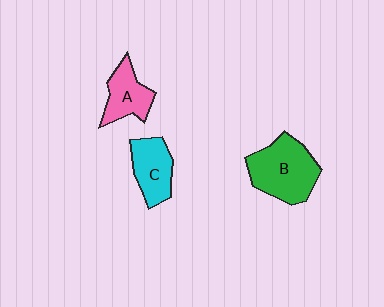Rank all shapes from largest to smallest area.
From largest to smallest: B (green), C (cyan), A (pink).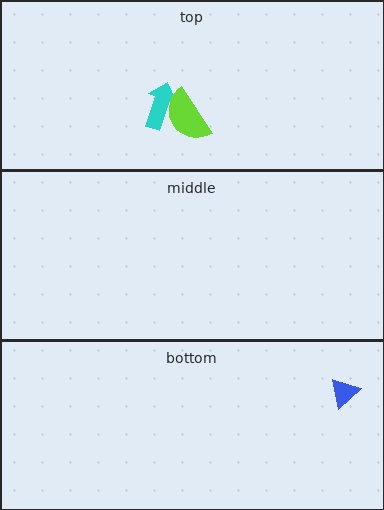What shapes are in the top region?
The cyan arrow, the lime semicircle.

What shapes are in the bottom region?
The blue triangle.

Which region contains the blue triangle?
The bottom region.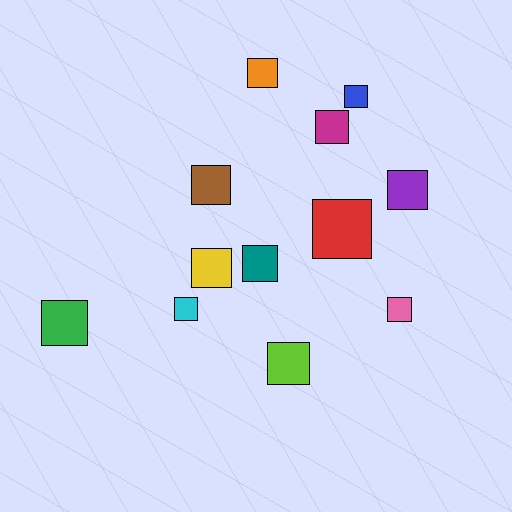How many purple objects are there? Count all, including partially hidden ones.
There is 1 purple object.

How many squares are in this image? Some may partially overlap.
There are 12 squares.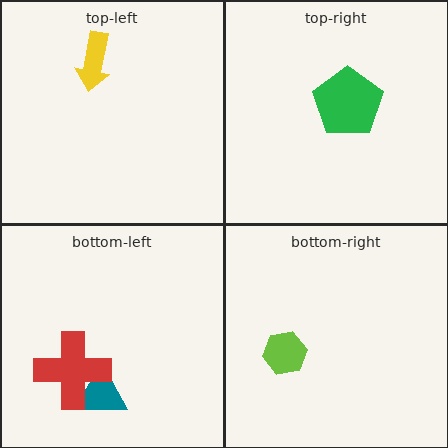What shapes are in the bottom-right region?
The lime hexagon.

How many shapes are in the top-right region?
1.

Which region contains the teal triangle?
The bottom-left region.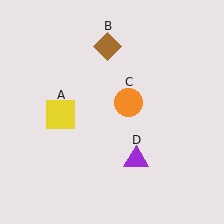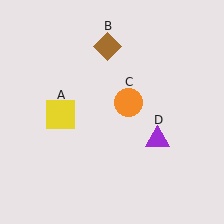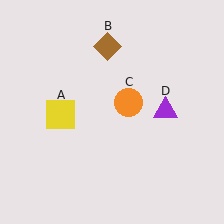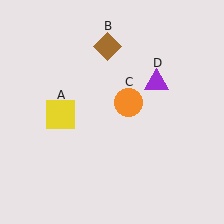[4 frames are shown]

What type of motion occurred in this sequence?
The purple triangle (object D) rotated counterclockwise around the center of the scene.